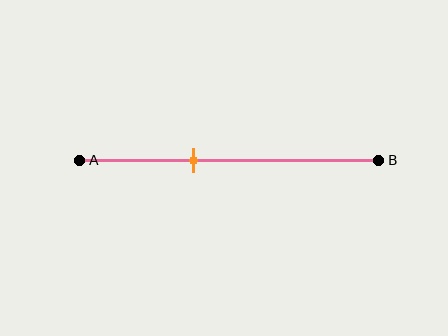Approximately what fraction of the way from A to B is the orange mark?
The orange mark is approximately 40% of the way from A to B.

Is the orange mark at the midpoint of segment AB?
No, the mark is at about 40% from A, not at the 50% midpoint.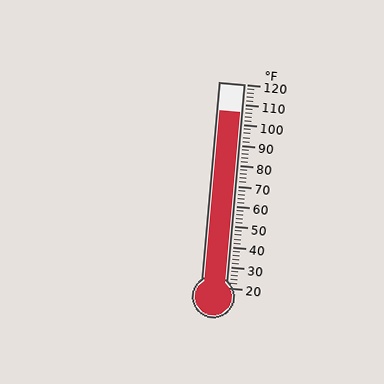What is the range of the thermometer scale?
The thermometer scale ranges from 20°F to 120°F.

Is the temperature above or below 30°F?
The temperature is above 30°F.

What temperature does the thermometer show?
The thermometer shows approximately 106°F.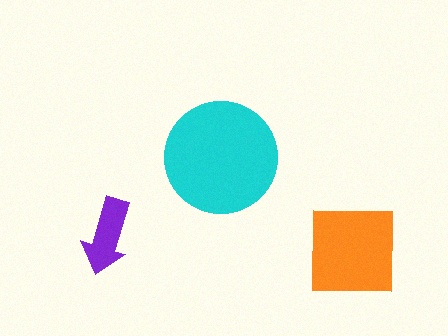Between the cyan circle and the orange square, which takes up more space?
The cyan circle.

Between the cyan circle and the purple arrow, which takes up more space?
The cyan circle.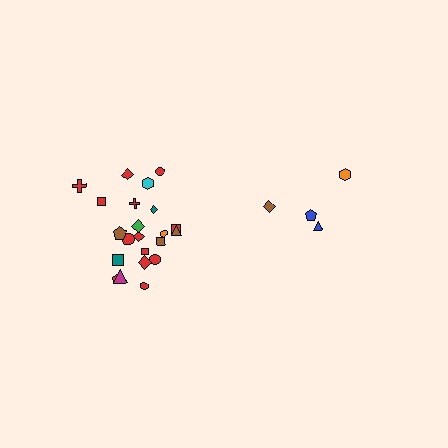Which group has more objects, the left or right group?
The left group.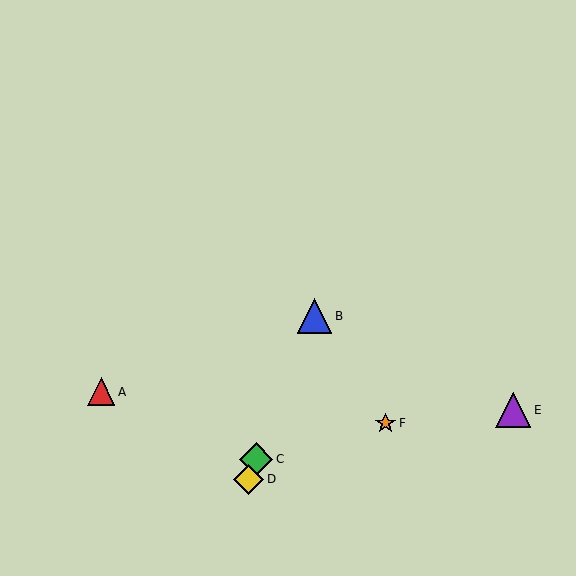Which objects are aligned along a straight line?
Objects B, C, D are aligned along a straight line.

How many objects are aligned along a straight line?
3 objects (B, C, D) are aligned along a straight line.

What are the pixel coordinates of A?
Object A is at (101, 392).